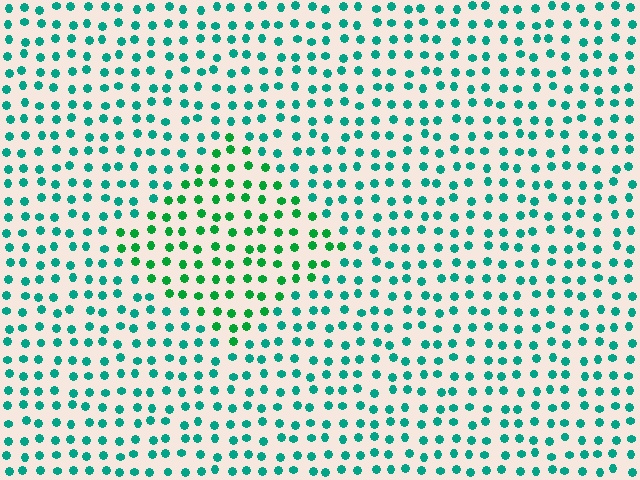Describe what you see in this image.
The image is filled with small teal elements in a uniform arrangement. A diamond-shaped region is visible where the elements are tinted to a slightly different hue, forming a subtle color boundary.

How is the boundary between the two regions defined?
The boundary is defined purely by a slight shift in hue (about 32 degrees). Spacing, size, and orientation are identical on both sides.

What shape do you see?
I see a diamond.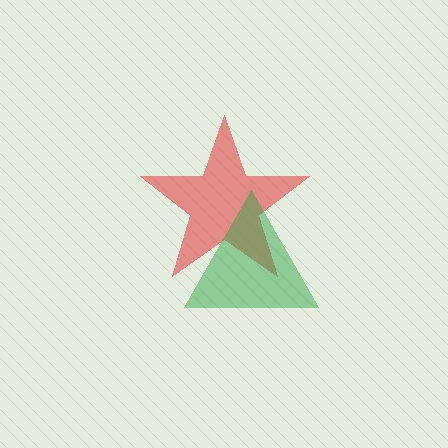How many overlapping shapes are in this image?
There are 2 overlapping shapes in the image.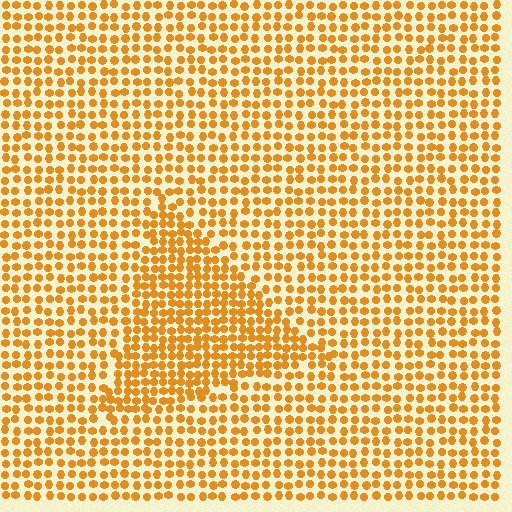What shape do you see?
I see a triangle.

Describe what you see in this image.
The image contains small orange elements arranged at two different densities. A triangle-shaped region is visible where the elements are more densely packed than the surrounding area.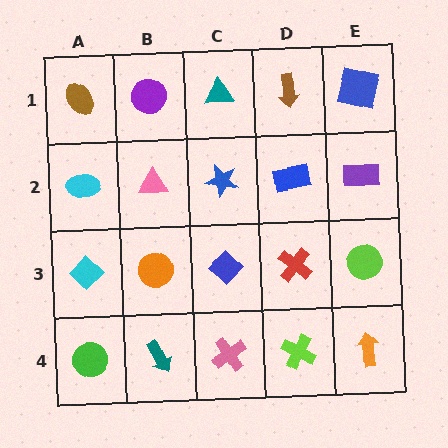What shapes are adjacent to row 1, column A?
A cyan ellipse (row 2, column A), a purple circle (row 1, column B).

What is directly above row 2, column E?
A blue square.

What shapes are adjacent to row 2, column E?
A blue square (row 1, column E), a lime circle (row 3, column E), a blue rectangle (row 2, column D).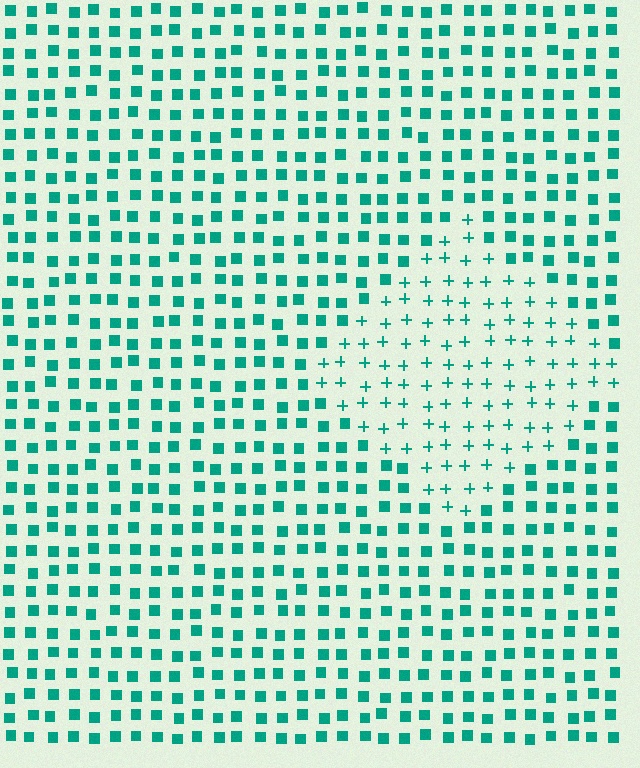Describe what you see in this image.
The image is filled with small teal elements arranged in a uniform grid. A diamond-shaped region contains plus signs, while the surrounding area contains squares. The boundary is defined purely by the change in element shape.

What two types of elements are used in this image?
The image uses plus signs inside the diamond region and squares outside it.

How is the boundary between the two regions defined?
The boundary is defined by a change in element shape: plus signs inside vs. squares outside. All elements share the same color and spacing.